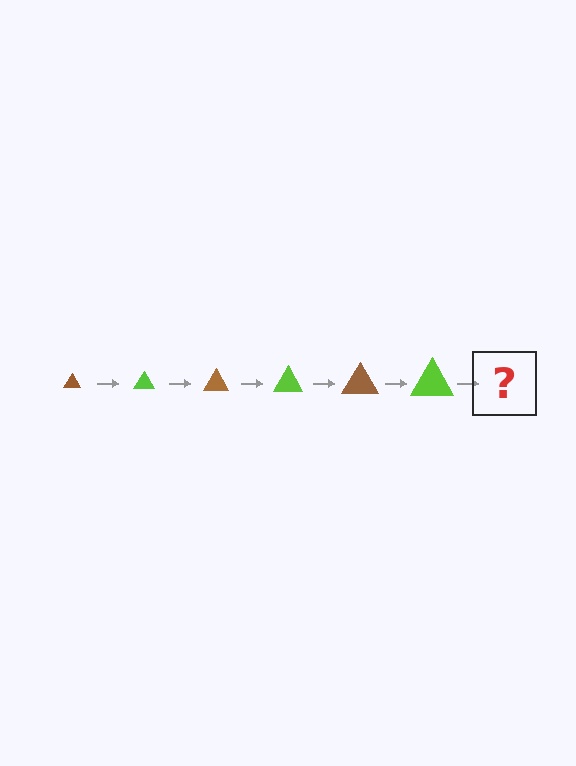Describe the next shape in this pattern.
It should be a brown triangle, larger than the previous one.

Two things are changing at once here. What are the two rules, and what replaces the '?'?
The two rules are that the triangle grows larger each step and the color cycles through brown and lime. The '?' should be a brown triangle, larger than the previous one.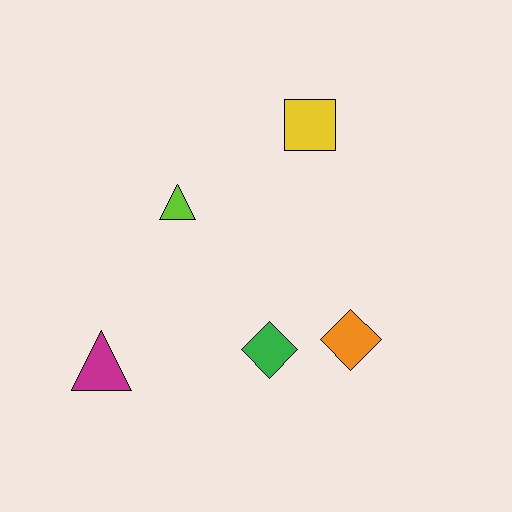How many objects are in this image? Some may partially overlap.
There are 5 objects.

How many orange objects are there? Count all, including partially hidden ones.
There is 1 orange object.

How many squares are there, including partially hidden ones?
There is 1 square.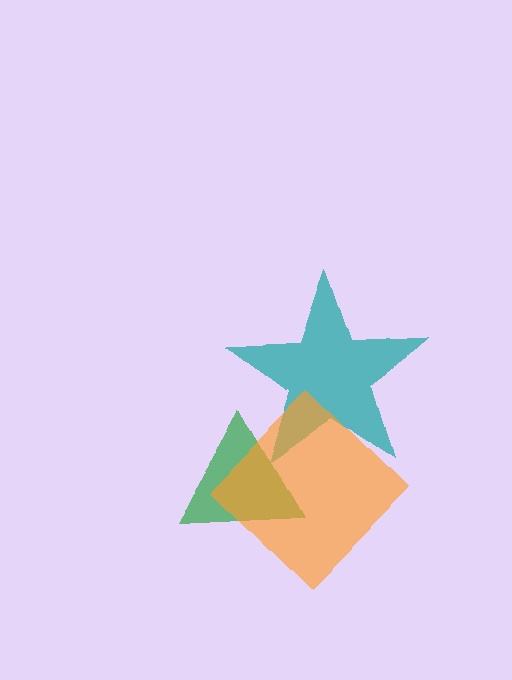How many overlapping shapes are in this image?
There are 3 overlapping shapes in the image.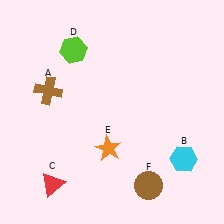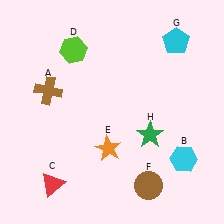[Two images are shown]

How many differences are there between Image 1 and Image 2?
There are 2 differences between the two images.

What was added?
A cyan pentagon (G), a green star (H) were added in Image 2.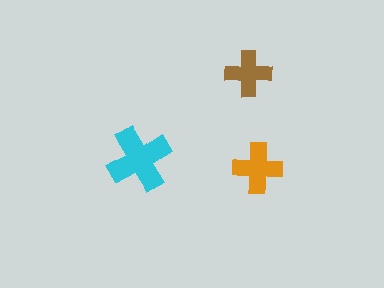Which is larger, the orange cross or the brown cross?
The orange one.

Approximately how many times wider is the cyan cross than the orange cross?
About 1.5 times wider.